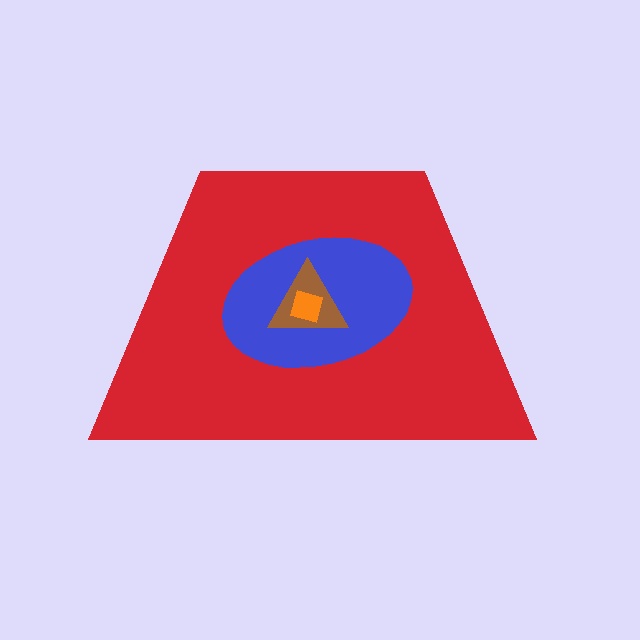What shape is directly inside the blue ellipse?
The brown triangle.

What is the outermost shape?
The red trapezoid.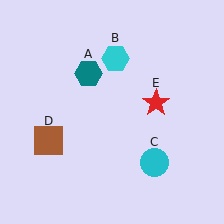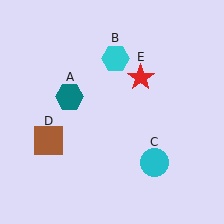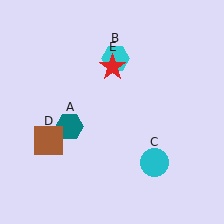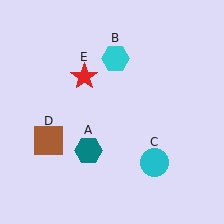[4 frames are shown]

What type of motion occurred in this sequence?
The teal hexagon (object A), red star (object E) rotated counterclockwise around the center of the scene.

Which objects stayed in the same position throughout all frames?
Cyan hexagon (object B) and cyan circle (object C) and brown square (object D) remained stationary.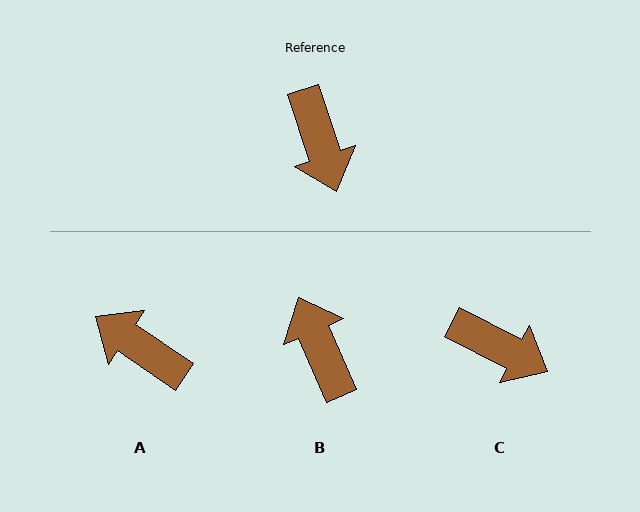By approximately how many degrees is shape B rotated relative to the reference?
Approximately 175 degrees clockwise.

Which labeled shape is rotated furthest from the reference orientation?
B, about 175 degrees away.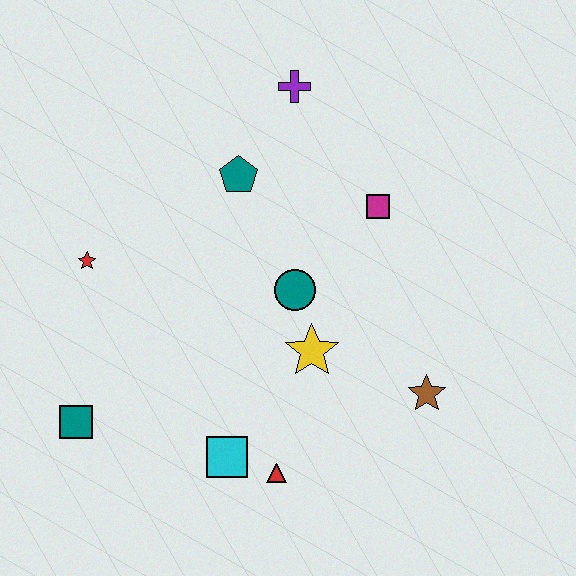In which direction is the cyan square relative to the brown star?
The cyan square is to the left of the brown star.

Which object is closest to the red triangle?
The cyan square is closest to the red triangle.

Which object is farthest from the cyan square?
The purple cross is farthest from the cyan square.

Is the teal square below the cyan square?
No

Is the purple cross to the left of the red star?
No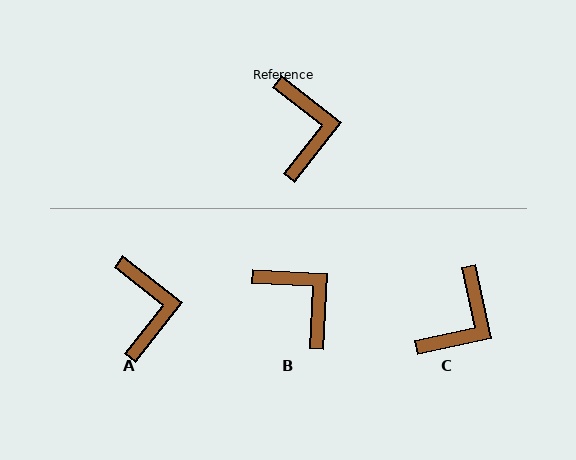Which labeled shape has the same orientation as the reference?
A.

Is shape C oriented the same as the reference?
No, it is off by about 40 degrees.